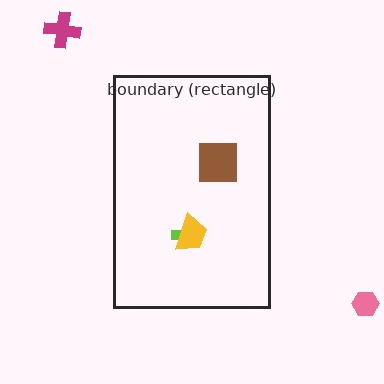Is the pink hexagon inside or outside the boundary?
Outside.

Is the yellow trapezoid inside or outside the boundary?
Inside.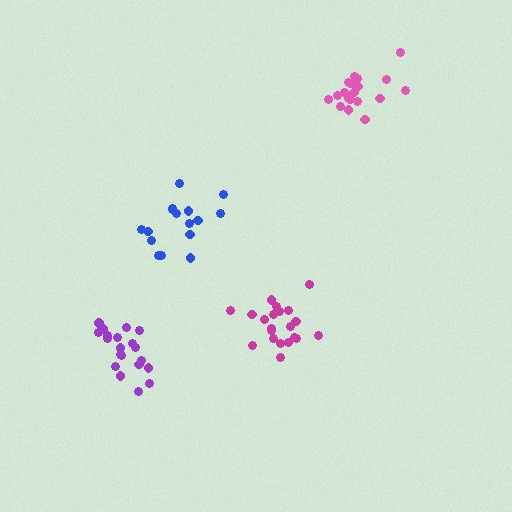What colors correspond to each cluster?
The clusters are colored: magenta, blue, purple, pink.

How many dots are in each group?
Group 1: 21 dots, Group 2: 16 dots, Group 3: 20 dots, Group 4: 19 dots (76 total).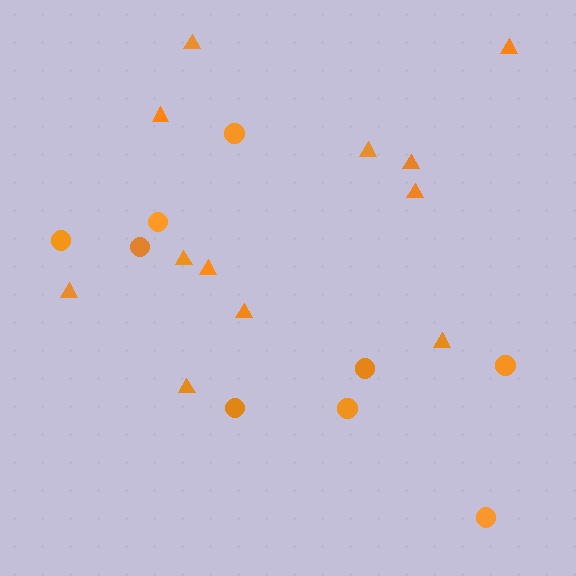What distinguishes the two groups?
There are 2 groups: one group of triangles (12) and one group of circles (9).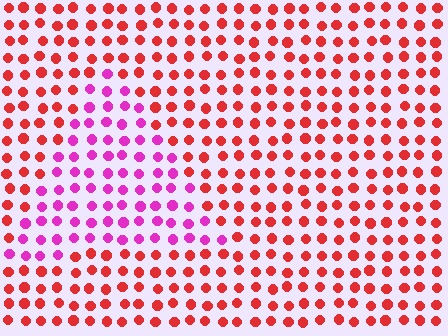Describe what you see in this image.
The image is filled with small red elements in a uniform arrangement. A triangle-shaped region is visible where the elements are tinted to a slightly different hue, forming a subtle color boundary.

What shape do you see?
I see a triangle.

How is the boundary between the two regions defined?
The boundary is defined purely by a slight shift in hue (about 49 degrees). Spacing, size, and orientation are identical on both sides.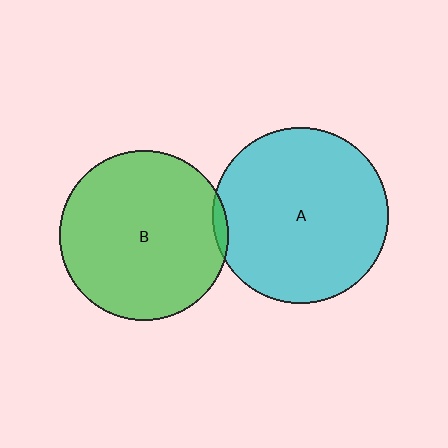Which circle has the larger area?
Circle A (cyan).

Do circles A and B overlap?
Yes.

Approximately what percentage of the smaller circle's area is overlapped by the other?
Approximately 5%.